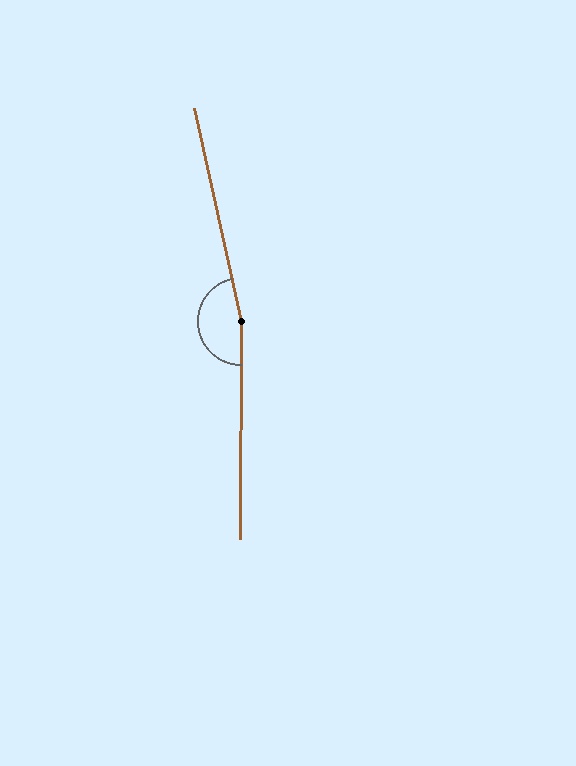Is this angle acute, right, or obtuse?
It is obtuse.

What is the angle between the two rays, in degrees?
Approximately 167 degrees.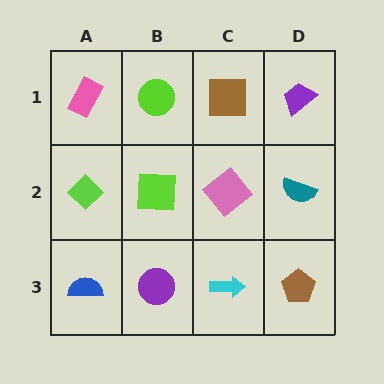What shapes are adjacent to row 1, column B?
A lime square (row 2, column B), a pink rectangle (row 1, column A), a brown square (row 1, column C).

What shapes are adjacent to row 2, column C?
A brown square (row 1, column C), a cyan arrow (row 3, column C), a lime square (row 2, column B), a teal semicircle (row 2, column D).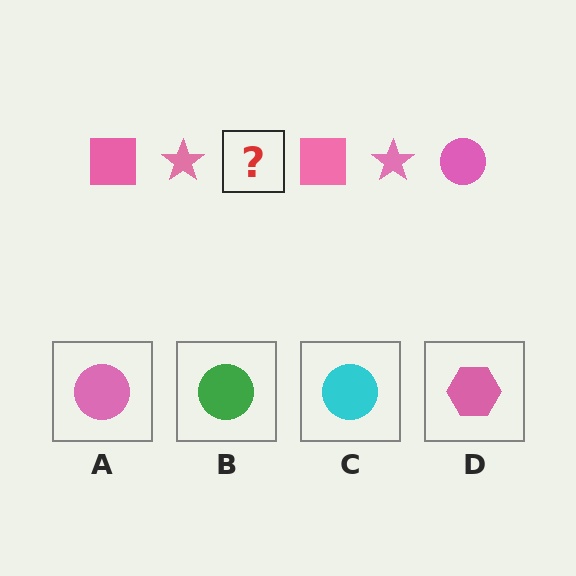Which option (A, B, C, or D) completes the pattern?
A.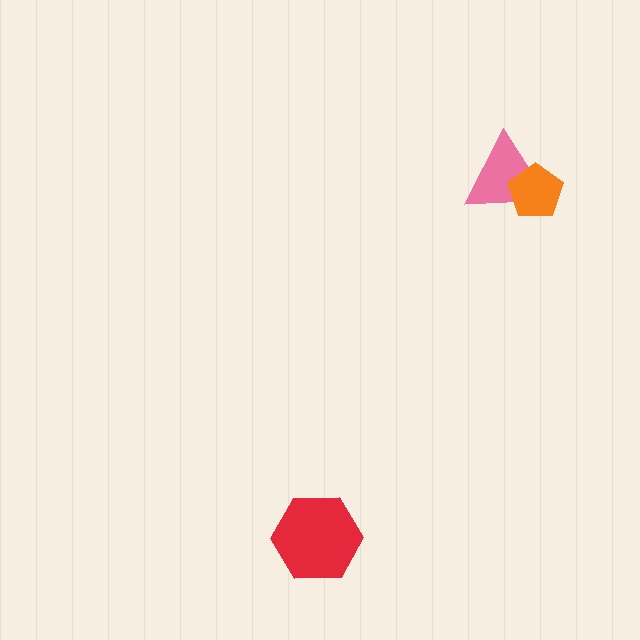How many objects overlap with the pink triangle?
1 object overlaps with the pink triangle.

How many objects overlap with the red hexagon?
0 objects overlap with the red hexagon.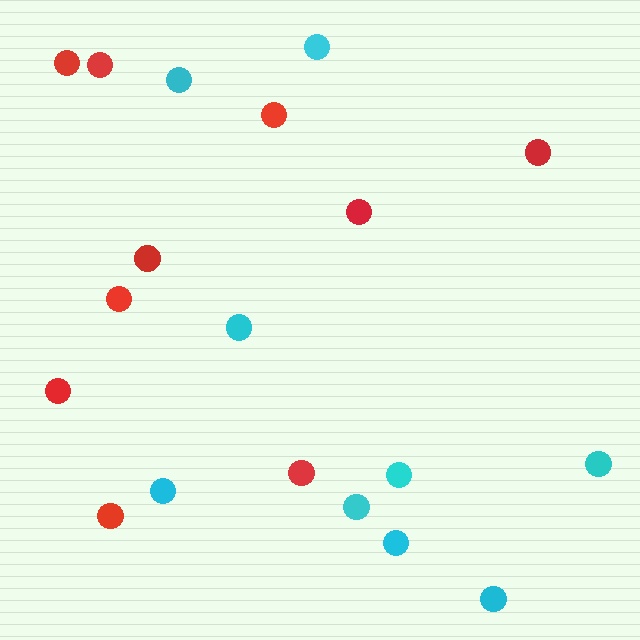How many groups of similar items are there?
There are 2 groups: one group of cyan circles (9) and one group of red circles (10).